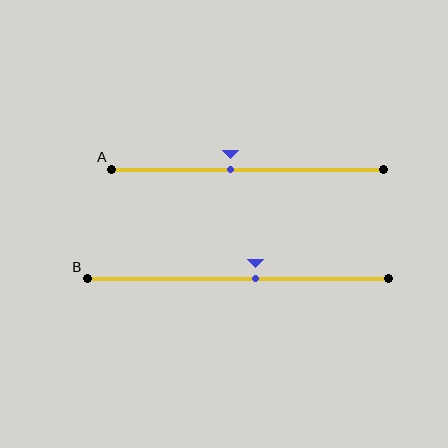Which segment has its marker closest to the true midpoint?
Segment B has its marker closest to the true midpoint.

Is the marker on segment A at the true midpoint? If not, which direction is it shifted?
No, the marker on segment A is shifted to the left by about 6% of the segment length.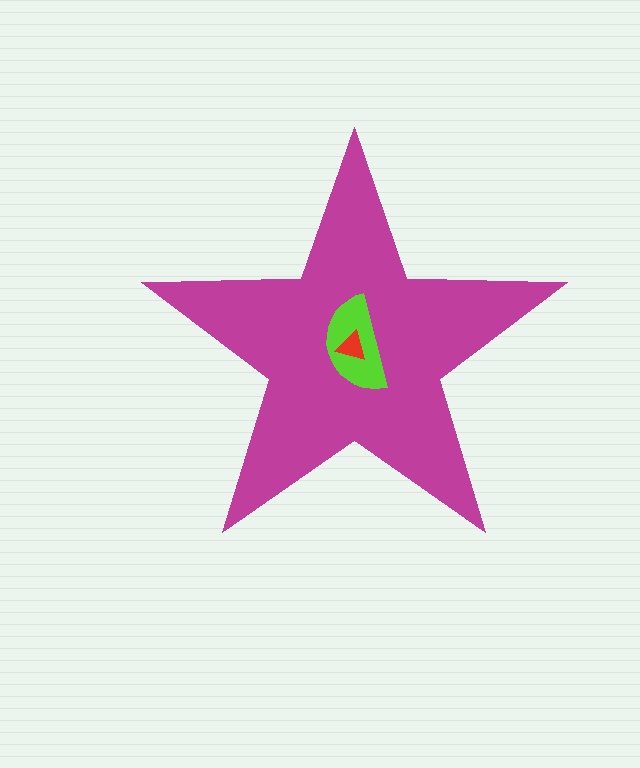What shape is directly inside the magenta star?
The lime semicircle.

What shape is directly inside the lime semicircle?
The red triangle.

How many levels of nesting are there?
3.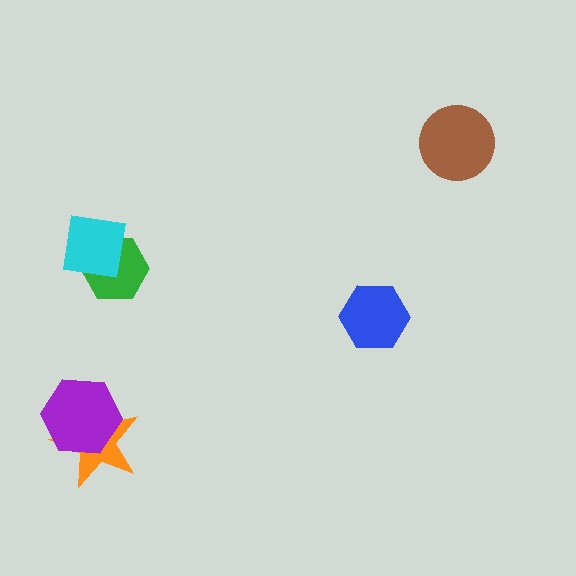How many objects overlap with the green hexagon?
1 object overlaps with the green hexagon.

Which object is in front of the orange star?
The purple hexagon is in front of the orange star.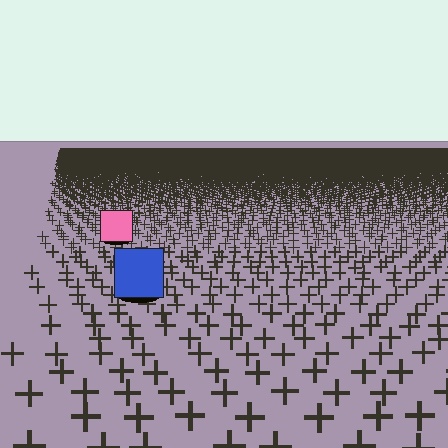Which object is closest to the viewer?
The blue square is closest. The texture marks near it are larger and more spread out.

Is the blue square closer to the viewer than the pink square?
Yes. The blue square is closer — you can tell from the texture gradient: the ground texture is coarser near it.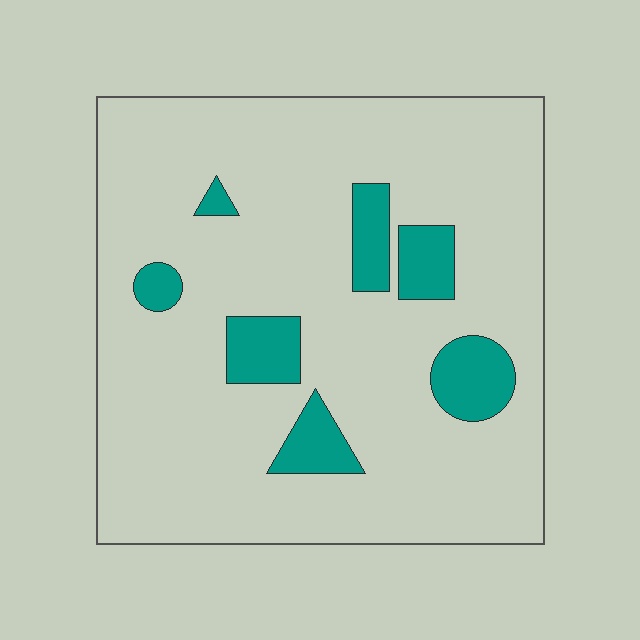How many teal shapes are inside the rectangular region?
7.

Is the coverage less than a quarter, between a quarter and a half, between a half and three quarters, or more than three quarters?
Less than a quarter.